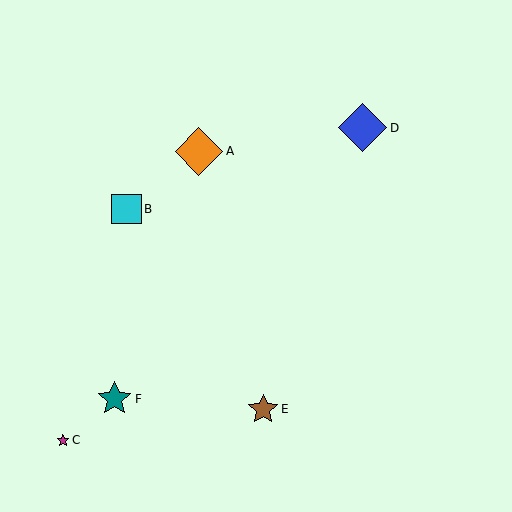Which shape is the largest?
The blue diamond (labeled D) is the largest.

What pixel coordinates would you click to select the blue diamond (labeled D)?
Click at (363, 128) to select the blue diamond D.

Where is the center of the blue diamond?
The center of the blue diamond is at (363, 128).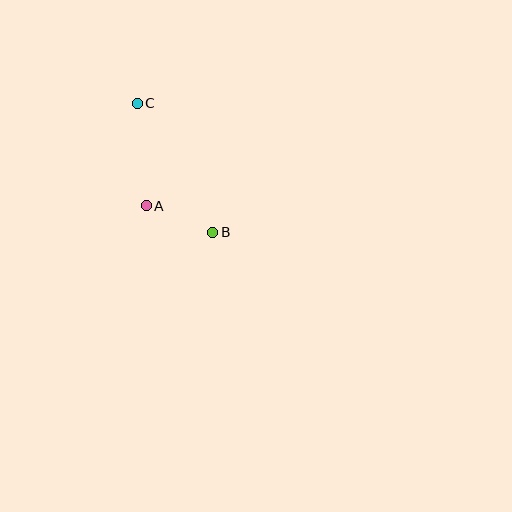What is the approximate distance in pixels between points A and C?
The distance between A and C is approximately 103 pixels.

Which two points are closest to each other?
Points A and B are closest to each other.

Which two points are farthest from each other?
Points B and C are farthest from each other.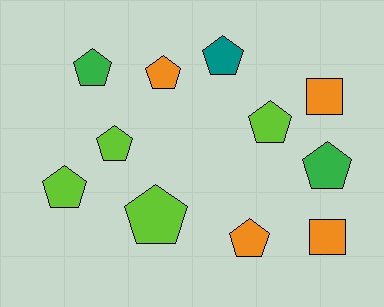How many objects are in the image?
There are 11 objects.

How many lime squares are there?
There are no lime squares.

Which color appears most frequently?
Orange, with 4 objects.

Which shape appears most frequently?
Pentagon, with 9 objects.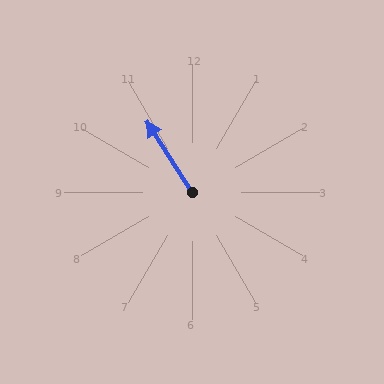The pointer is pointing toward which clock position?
Roughly 11 o'clock.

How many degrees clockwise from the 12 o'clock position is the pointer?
Approximately 327 degrees.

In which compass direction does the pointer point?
Northwest.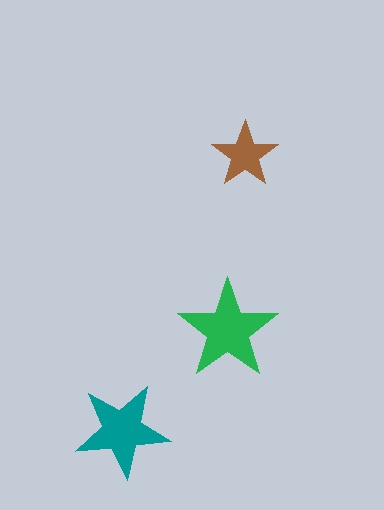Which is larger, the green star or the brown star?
The green one.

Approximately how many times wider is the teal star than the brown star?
About 1.5 times wider.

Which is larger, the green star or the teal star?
The green one.